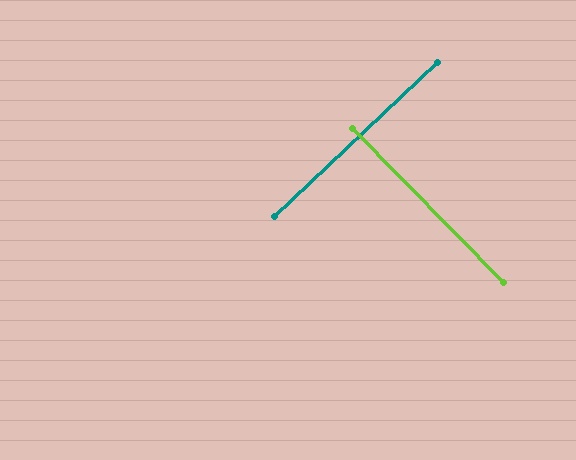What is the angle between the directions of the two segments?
Approximately 89 degrees.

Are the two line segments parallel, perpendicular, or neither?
Perpendicular — they meet at approximately 89°.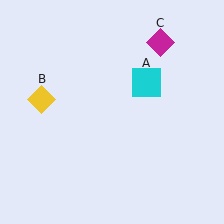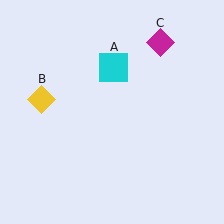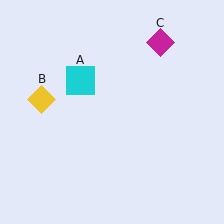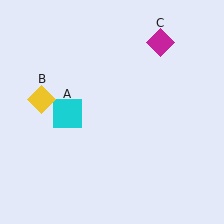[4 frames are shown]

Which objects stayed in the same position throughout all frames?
Yellow diamond (object B) and magenta diamond (object C) remained stationary.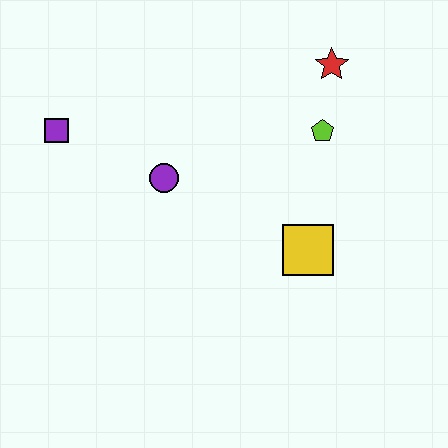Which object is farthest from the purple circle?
The red star is farthest from the purple circle.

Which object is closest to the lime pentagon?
The red star is closest to the lime pentagon.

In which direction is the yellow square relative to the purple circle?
The yellow square is to the right of the purple circle.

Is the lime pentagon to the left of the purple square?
No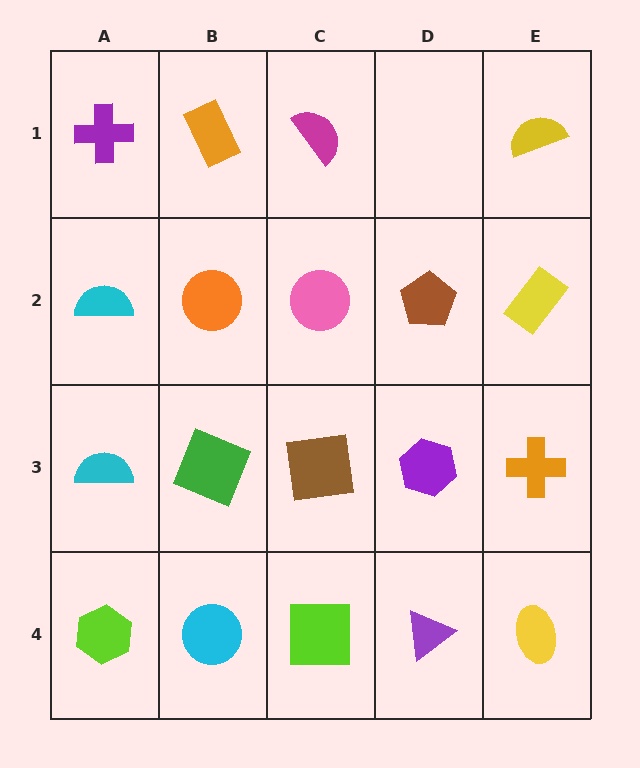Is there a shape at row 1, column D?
No, that cell is empty.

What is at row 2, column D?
A brown pentagon.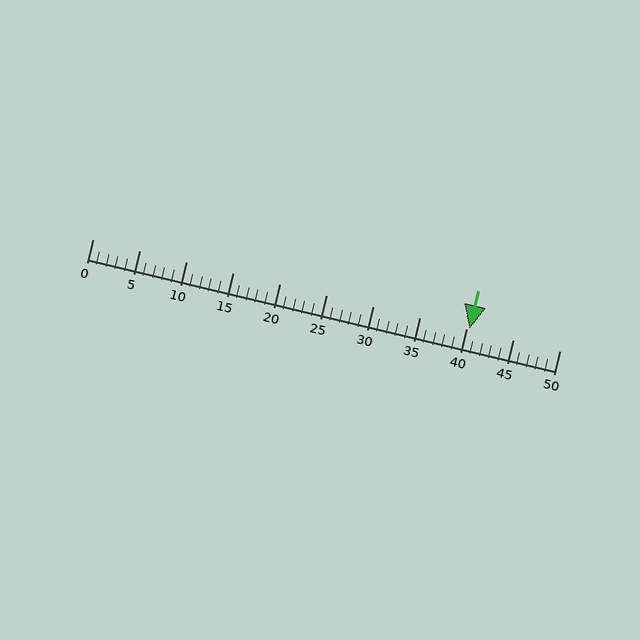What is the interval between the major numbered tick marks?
The major tick marks are spaced 5 units apart.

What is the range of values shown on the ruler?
The ruler shows values from 0 to 50.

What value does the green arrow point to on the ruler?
The green arrow points to approximately 40.